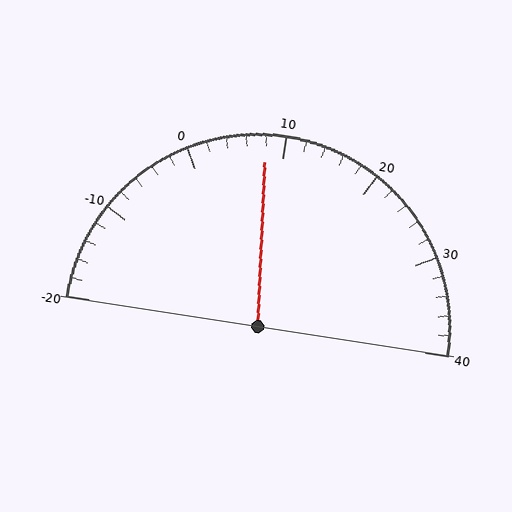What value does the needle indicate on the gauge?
The needle indicates approximately 8.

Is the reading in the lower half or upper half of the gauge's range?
The reading is in the lower half of the range (-20 to 40).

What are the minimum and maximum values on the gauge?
The gauge ranges from -20 to 40.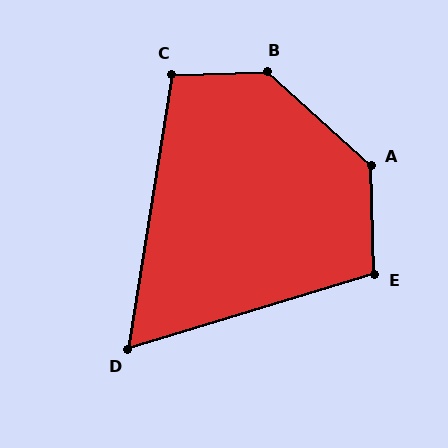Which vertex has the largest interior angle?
B, at approximately 136 degrees.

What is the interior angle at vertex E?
Approximately 105 degrees (obtuse).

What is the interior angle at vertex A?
Approximately 134 degrees (obtuse).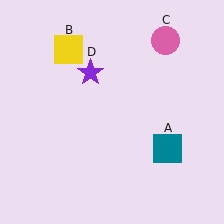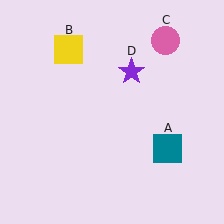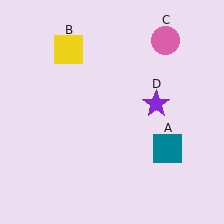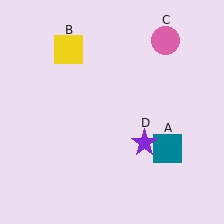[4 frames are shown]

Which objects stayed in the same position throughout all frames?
Teal square (object A) and yellow square (object B) and pink circle (object C) remained stationary.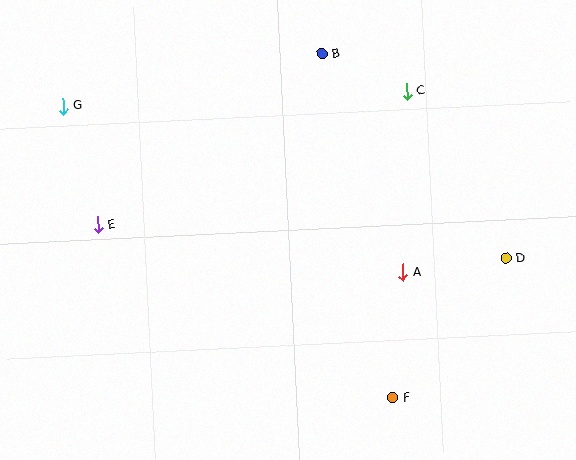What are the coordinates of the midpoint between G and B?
The midpoint between G and B is at (192, 80).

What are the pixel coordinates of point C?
Point C is at (407, 91).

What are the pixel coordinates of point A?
Point A is at (403, 272).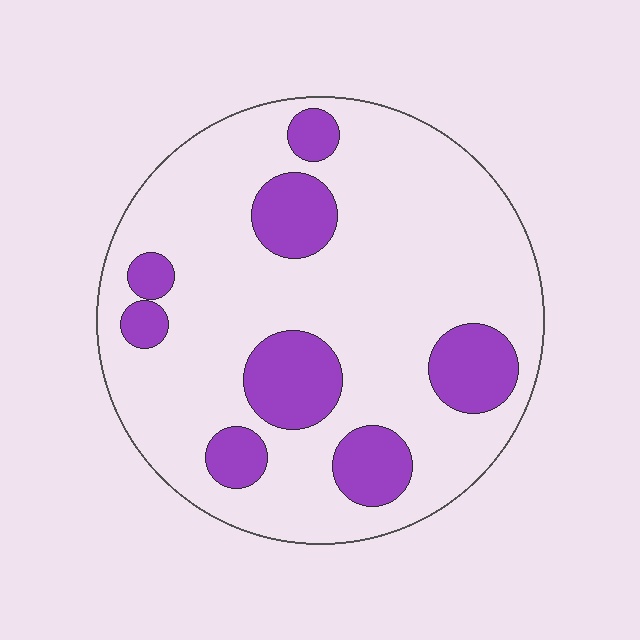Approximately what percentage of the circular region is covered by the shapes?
Approximately 20%.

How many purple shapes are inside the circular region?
8.